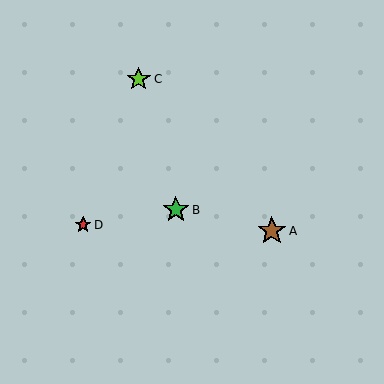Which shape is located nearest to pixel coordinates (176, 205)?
The green star (labeled B) at (176, 210) is nearest to that location.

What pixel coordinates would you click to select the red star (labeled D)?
Click at (83, 225) to select the red star D.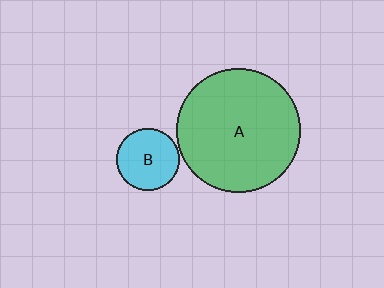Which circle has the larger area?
Circle A (green).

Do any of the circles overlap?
No, none of the circles overlap.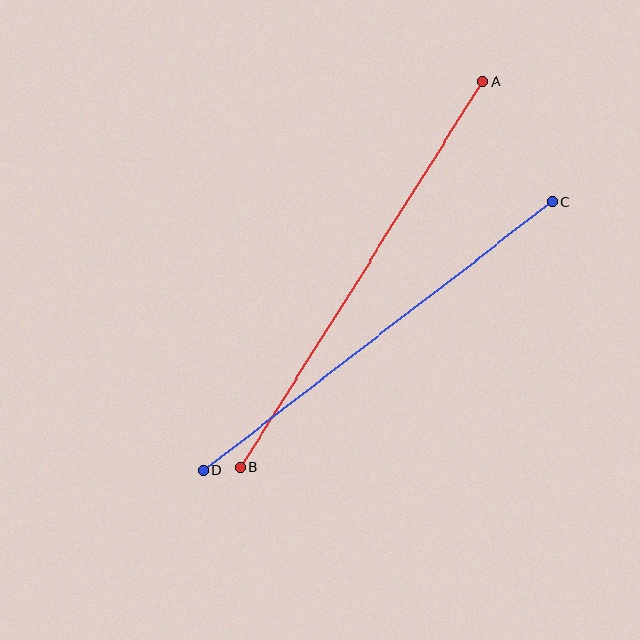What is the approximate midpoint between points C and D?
The midpoint is at approximately (378, 336) pixels.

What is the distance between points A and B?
The distance is approximately 455 pixels.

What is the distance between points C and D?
The distance is approximately 440 pixels.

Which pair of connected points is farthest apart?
Points A and B are farthest apart.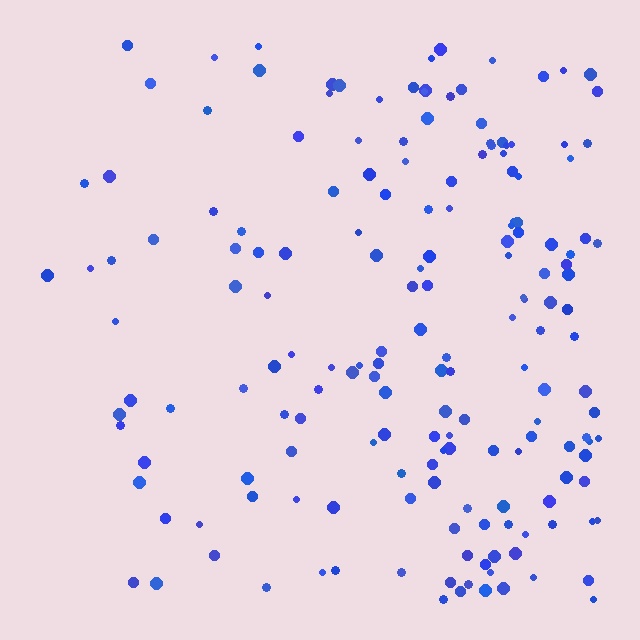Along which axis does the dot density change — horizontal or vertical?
Horizontal.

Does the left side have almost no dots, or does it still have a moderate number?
Still a moderate number, just noticeably fewer than the right.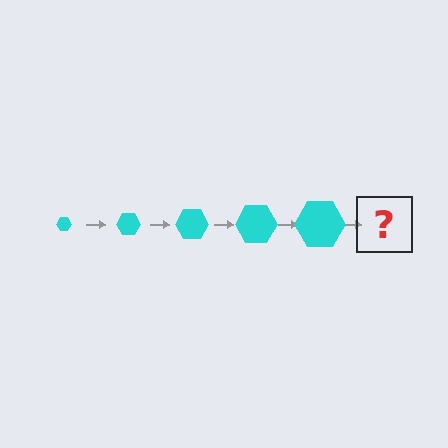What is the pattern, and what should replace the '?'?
The pattern is that the hexagon gets progressively larger each step. The '?' should be a cyan hexagon, larger than the previous one.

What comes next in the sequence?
The next element should be a cyan hexagon, larger than the previous one.